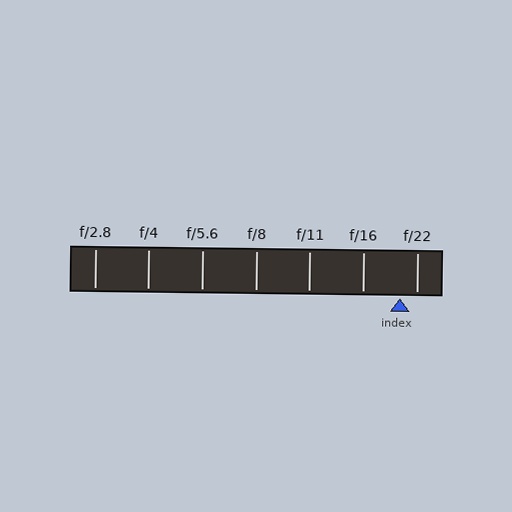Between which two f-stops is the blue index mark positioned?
The index mark is between f/16 and f/22.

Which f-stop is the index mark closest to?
The index mark is closest to f/22.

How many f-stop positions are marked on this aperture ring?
There are 7 f-stop positions marked.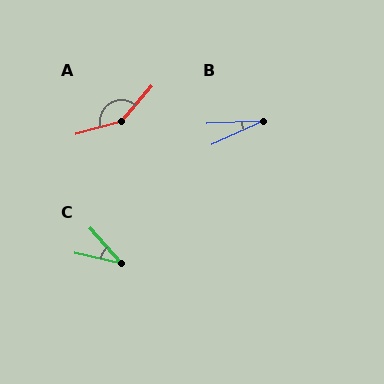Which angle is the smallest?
B, at approximately 22 degrees.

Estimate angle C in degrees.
Approximately 35 degrees.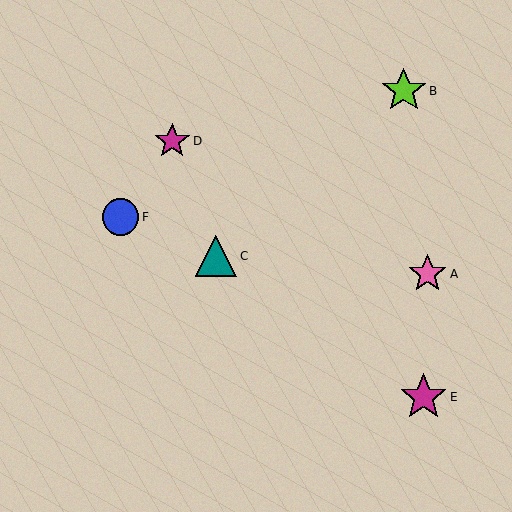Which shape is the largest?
The magenta star (labeled E) is the largest.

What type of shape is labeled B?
Shape B is a lime star.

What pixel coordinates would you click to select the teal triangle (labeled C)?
Click at (216, 256) to select the teal triangle C.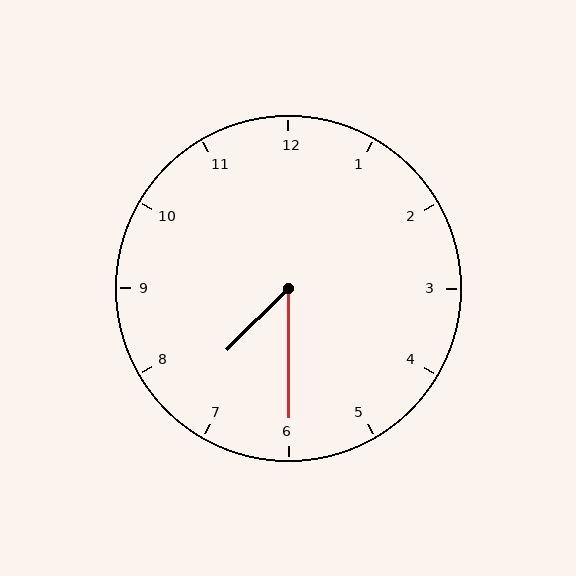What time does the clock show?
7:30.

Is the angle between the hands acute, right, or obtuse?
It is acute.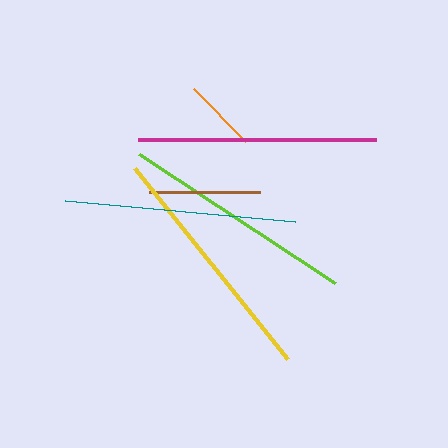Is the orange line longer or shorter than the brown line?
The brown line is longer than the orange line.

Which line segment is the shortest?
The orange line is the shortest at approximately 74 pixels.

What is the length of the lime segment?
The lime segment is approximately 235 pixels long.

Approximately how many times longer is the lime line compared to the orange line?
The lime line is approximately 3.2 times the length of the orange line.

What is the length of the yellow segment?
The yellow segment is approximately 244 pixels long.